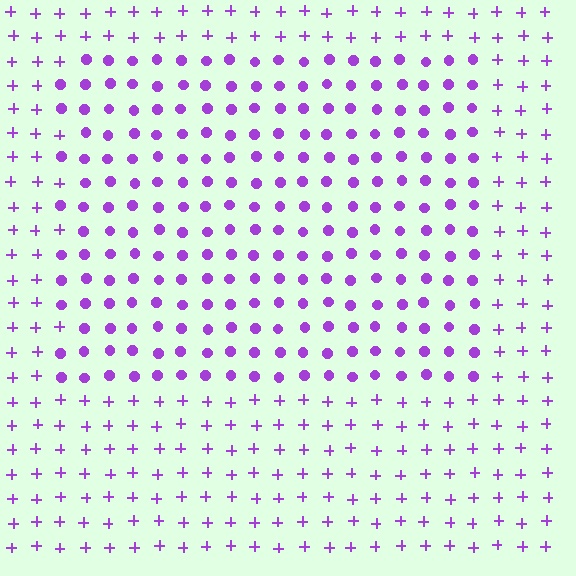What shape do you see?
I see a rectangle.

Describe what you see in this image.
The image is filled with small purple elements arranged in a uniform grid. A rectangle-shaped region contains circles, while the surrounding area contains plus signs. The boundary is defined purely by the change in element shape.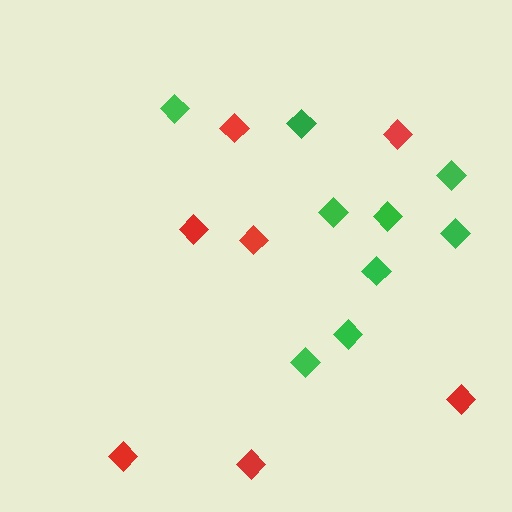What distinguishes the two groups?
There are 2 groups: one group of red diamonds (7) and one group of green diamonds (9).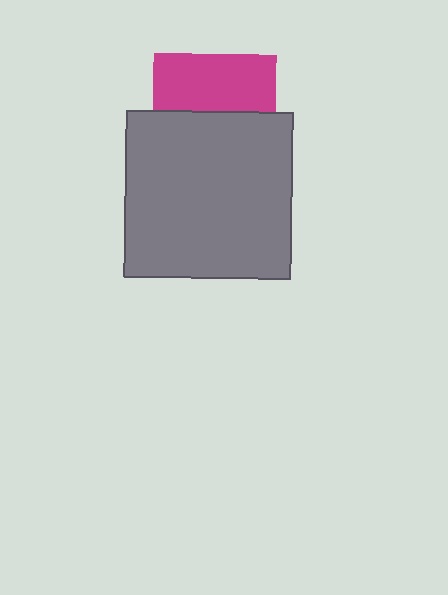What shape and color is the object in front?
The object in front is a gray square.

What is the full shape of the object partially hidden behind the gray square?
The partially hidden object is a magenta square.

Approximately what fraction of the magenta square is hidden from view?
Roughly 53% of the magenta square is hidden behind the gray square.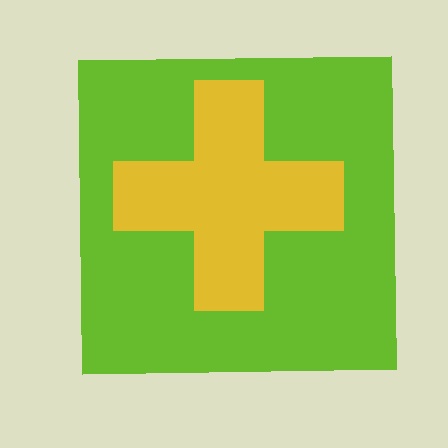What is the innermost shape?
The yellow cross.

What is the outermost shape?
The lime square.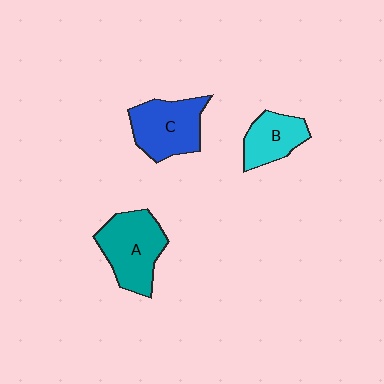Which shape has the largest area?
Shape A (teal).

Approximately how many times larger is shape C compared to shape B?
Approximately 1.4 times.